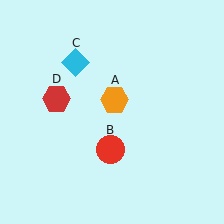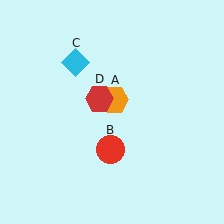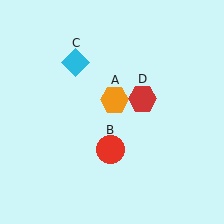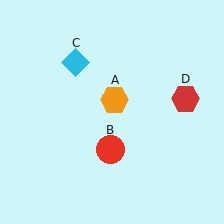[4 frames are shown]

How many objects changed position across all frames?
1 object changed position: red hexagon (object D).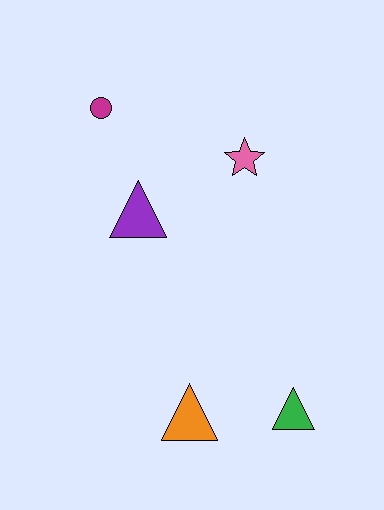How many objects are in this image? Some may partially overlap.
There are 5 objects.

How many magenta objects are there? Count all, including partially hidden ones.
There is 1 magenta object.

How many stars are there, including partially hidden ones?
There is 1 star.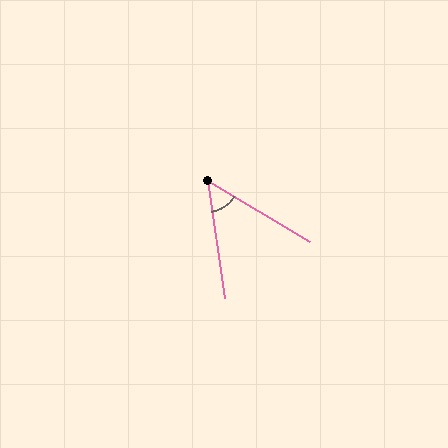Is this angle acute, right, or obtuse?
It is acute.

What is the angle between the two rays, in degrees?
Approximately 51 degrees.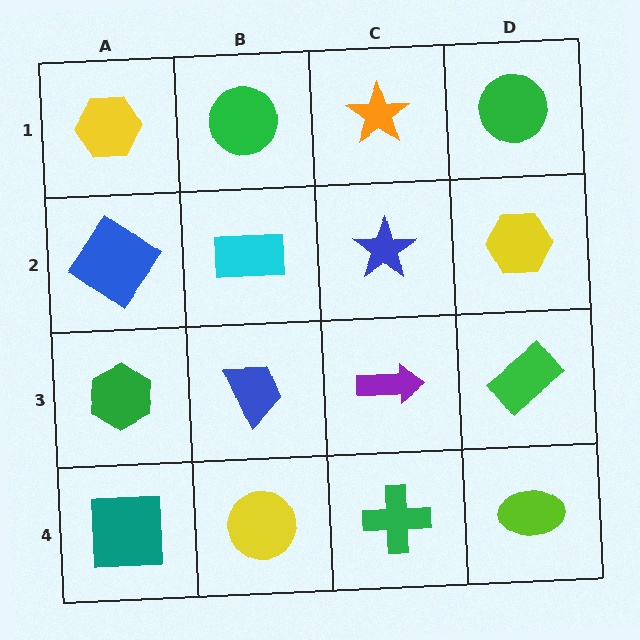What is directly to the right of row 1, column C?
A green circle.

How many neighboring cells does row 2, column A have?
3.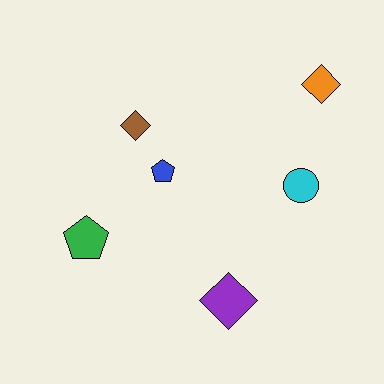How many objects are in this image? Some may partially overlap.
There are 6 objects.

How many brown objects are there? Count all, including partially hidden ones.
There is 1 brown object.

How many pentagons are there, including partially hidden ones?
There are 2 pentagons.